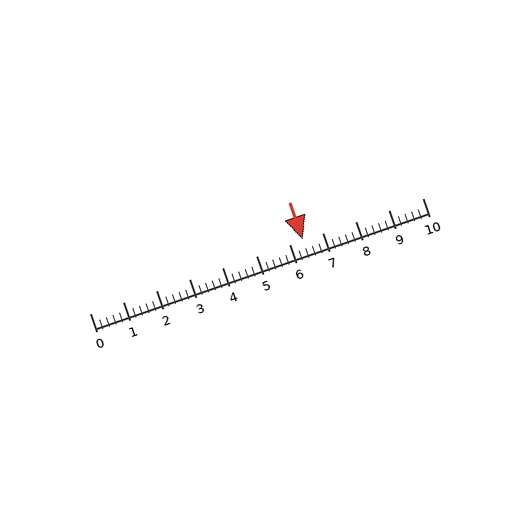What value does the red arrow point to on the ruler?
The red arrow points to approximately 6.4.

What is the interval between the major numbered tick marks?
The major tick marks are spaced 1 units apart.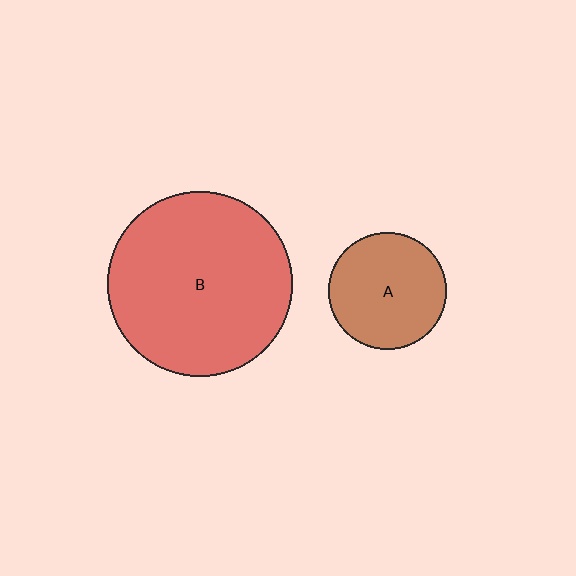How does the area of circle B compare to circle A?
Approximately 2.5 times.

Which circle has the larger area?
Circle B (red).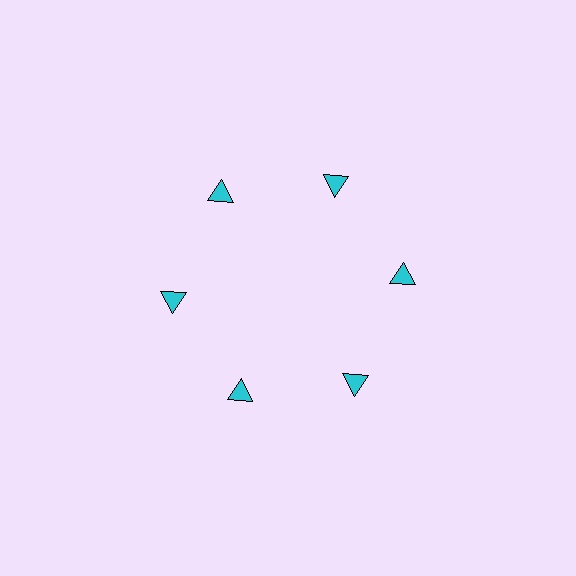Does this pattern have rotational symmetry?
Yes, this pattern has 6-fold rotational symmetry. It looks the same after rotating 60 degrees around the center.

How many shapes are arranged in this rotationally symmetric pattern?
There are 6 shapes, arranged in 6 groups of 1.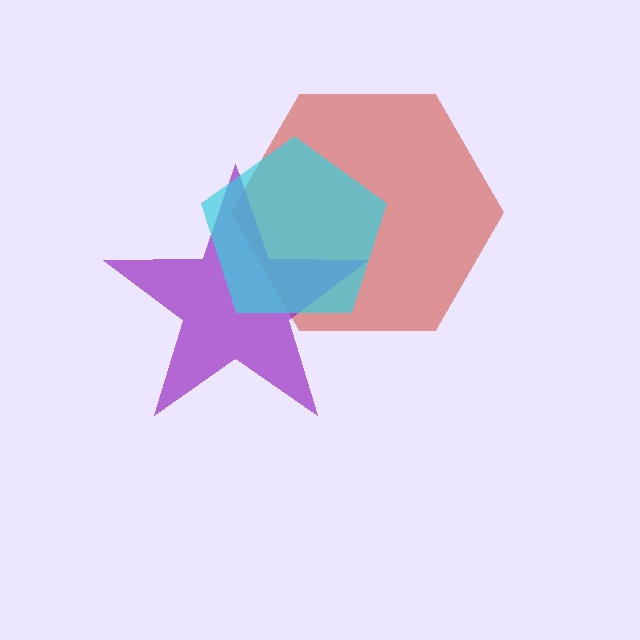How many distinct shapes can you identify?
There are 3 distinct shapes: a red hexagon, a purple star, a cyan pentagon.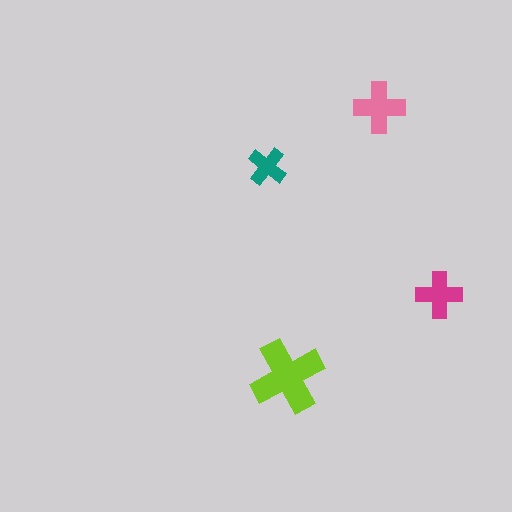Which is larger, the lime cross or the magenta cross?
The lime one.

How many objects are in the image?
There are 4 objects in the image.